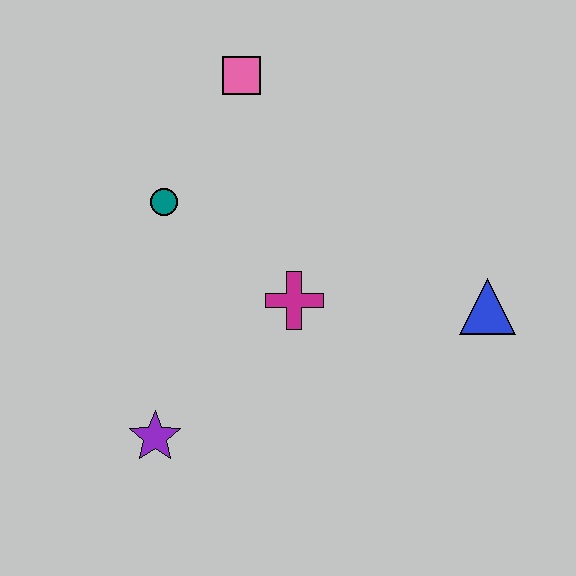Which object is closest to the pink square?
The teal circle is closest to the pink square.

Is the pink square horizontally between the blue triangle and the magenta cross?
No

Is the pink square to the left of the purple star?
No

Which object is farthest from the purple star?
The pink square is farthest from the purple star.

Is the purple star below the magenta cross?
Yes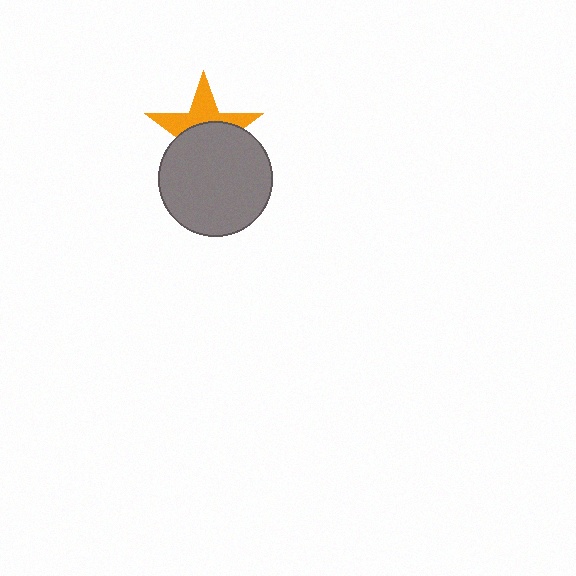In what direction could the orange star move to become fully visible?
The orange star could move up. That would shift it out from behind the gray circle entirely.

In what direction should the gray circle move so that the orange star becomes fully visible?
The gray circle should move down. That is the shortest direction to clear the overlap and leave the orange star fully visible.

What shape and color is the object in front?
The object in front is a gray circle.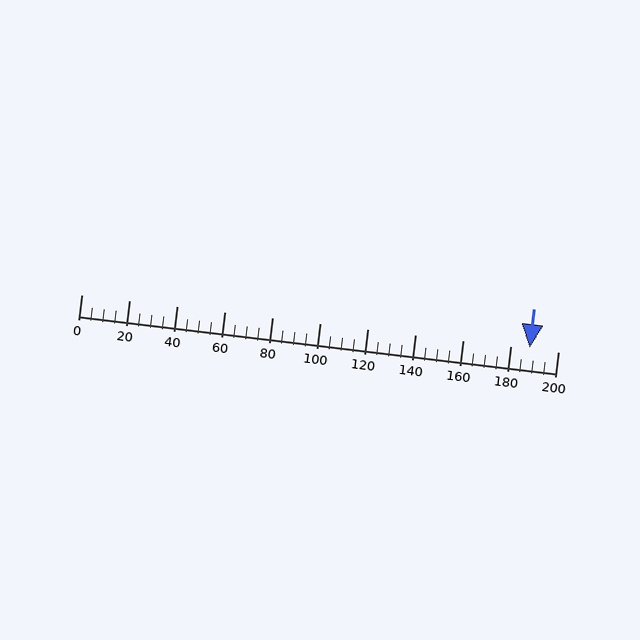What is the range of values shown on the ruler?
The ruler shows values from 0 to 200.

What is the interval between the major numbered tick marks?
The major tick marks are spaced 20 units apart.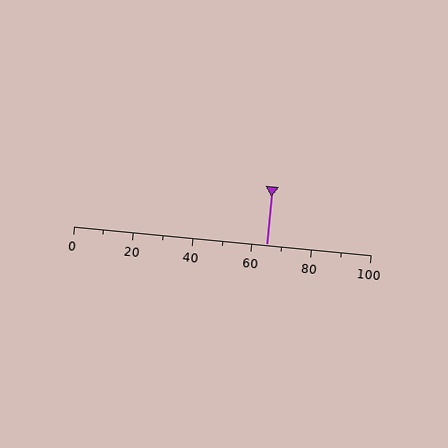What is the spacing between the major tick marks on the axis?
The major ticks are spaced 20 apart.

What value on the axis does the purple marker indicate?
The marker indicates approximately 65.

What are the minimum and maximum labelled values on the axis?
The axis runs from 0 to 100.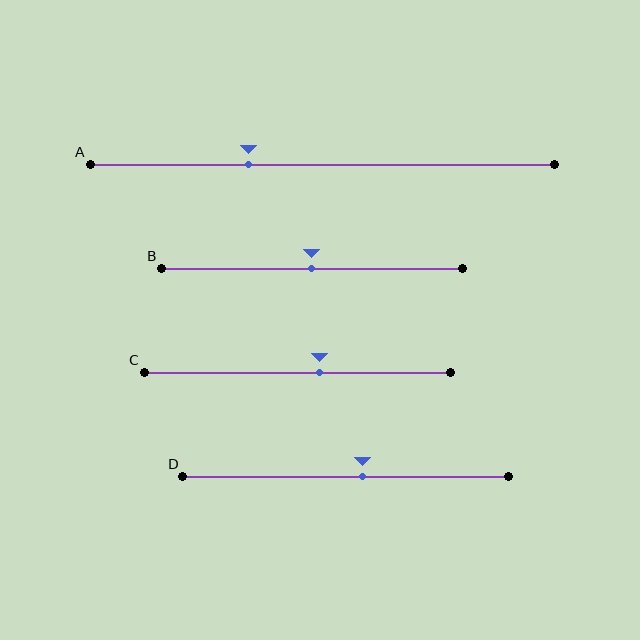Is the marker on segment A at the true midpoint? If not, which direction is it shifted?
No, the marker on segment A is shifted to the left by about 16% of the segment length.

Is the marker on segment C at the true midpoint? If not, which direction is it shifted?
No, the marker on segment C is shifted to the right by about 7% of the segment length.